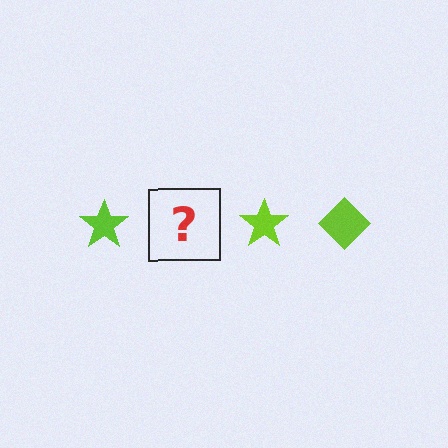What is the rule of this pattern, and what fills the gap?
The rule is that the pattern cycles through star, diamond shapes in lime. The gap should be filled with a lime diamond.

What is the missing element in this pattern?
The missing element is a lime diamond.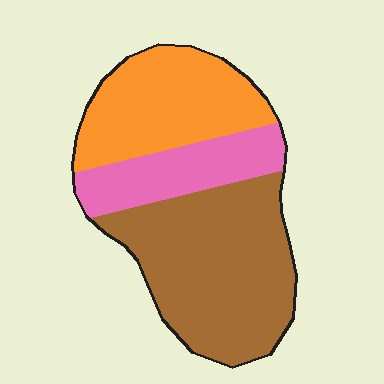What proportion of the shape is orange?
Orange takes up about one third (1/3) of the shape.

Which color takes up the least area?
Pink, at roughly 20%.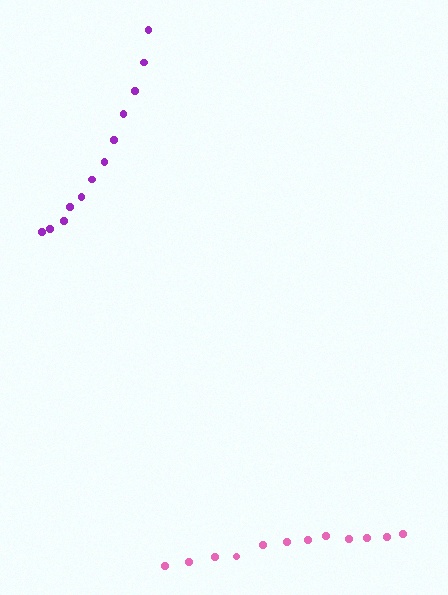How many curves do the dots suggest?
There are 2 distinct paths.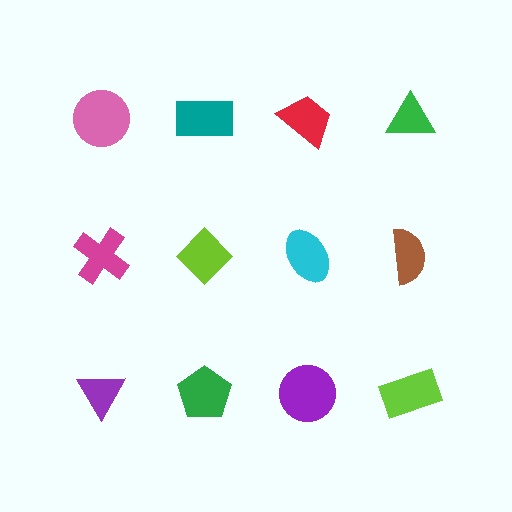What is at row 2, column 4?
A brown semicircle.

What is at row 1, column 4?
A green triangle.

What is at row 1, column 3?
A red trapezoid.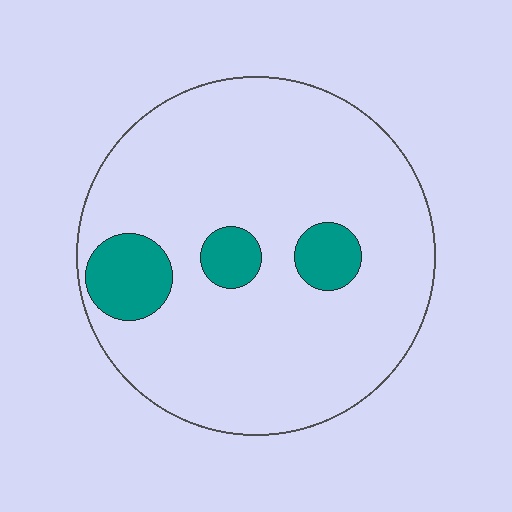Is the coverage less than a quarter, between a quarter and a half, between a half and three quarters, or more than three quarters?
Less than a quarter.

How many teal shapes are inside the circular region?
3.